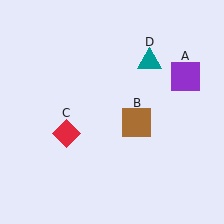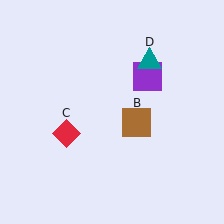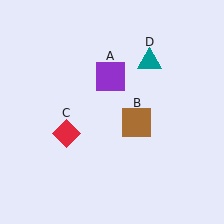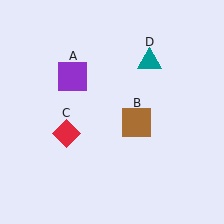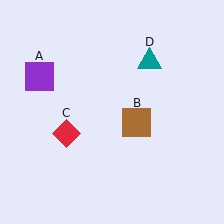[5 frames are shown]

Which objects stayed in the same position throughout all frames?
Brown square (object B) and red diamond (object C) and teal triangle (object D) remained stationary.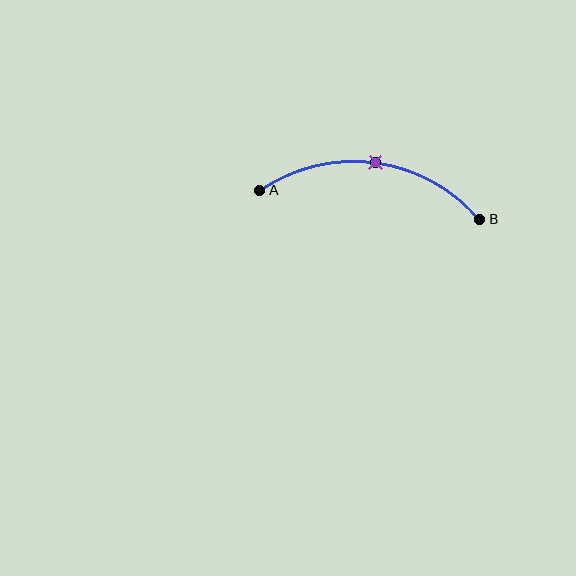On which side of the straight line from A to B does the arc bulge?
The arc bulges above the straight line connecting A and B.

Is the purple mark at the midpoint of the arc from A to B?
Yes. The purple mark lies on the arc at equal arc-length from both A and B — it is the arc midpoint.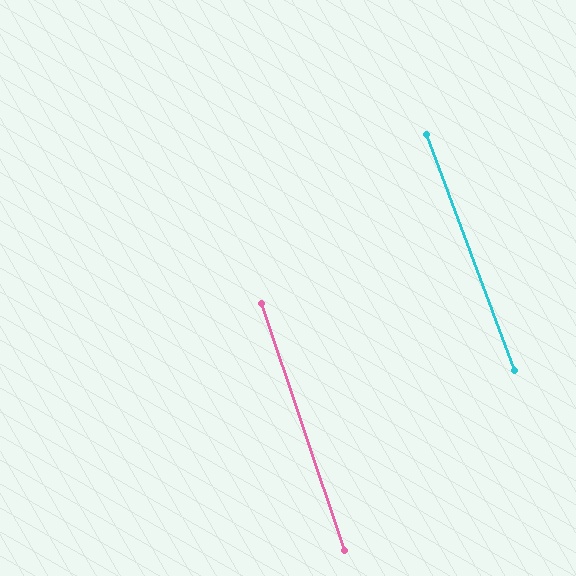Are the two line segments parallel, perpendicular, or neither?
Parallel — their directions differ by only 1.9°.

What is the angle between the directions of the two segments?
Approximately 2 degrees.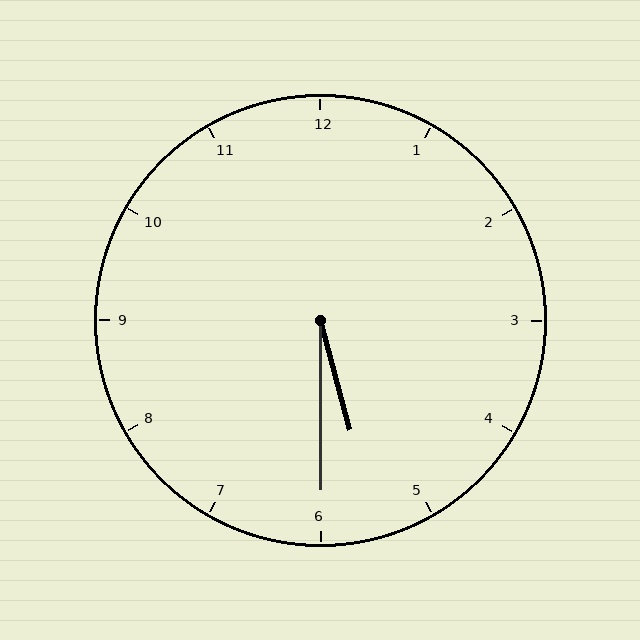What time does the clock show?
5:30.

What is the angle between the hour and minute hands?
Approximately 15 degrees.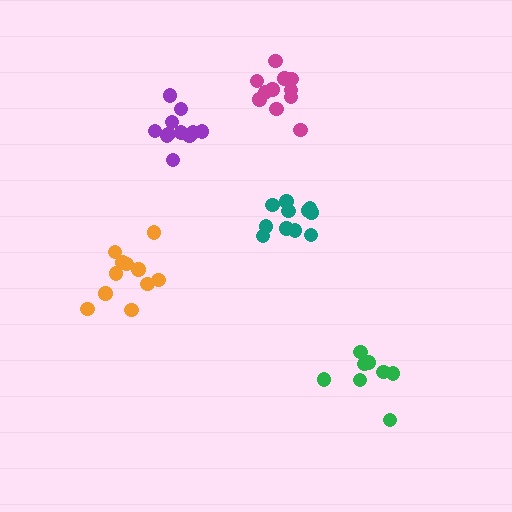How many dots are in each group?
Group 1: 8 dots, Group 2: 11 dots, Group 3: 11 dots, Group 4: 12 dots, Group 5: 11 dots (53 total).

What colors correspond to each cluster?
The clusters are colored: green, orange, magenta, purple, teal.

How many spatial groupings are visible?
There are 5 spatial groupings.